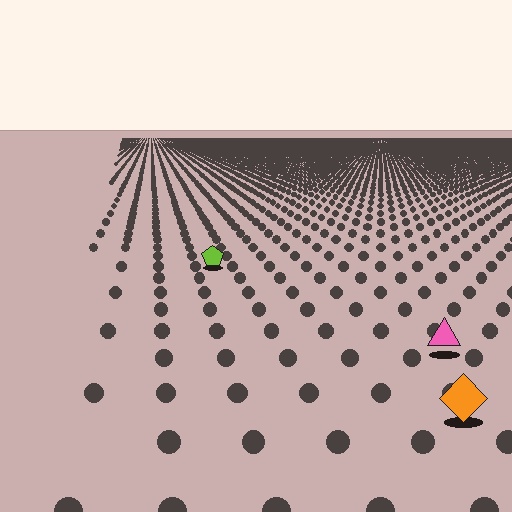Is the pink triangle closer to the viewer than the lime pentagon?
Yes. The pink triangle is closer — you can tell from the texture gradient: the ground texture is coarser near it.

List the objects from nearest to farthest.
From nearest to farthest: the orange diamond, the pink triangle, the lime pentagon.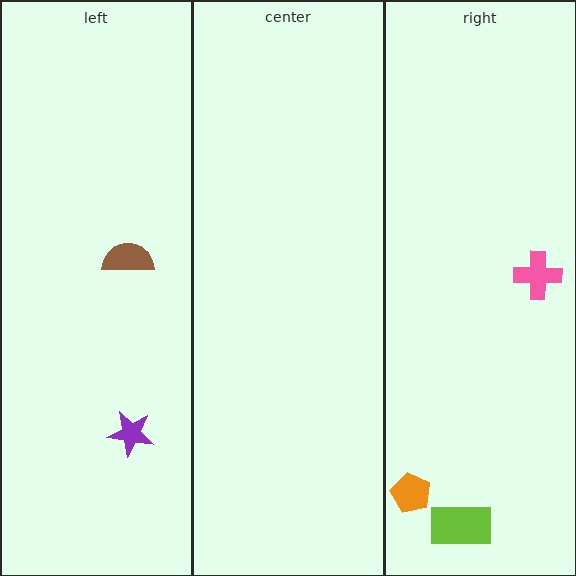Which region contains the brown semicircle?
The left region.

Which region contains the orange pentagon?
The right region.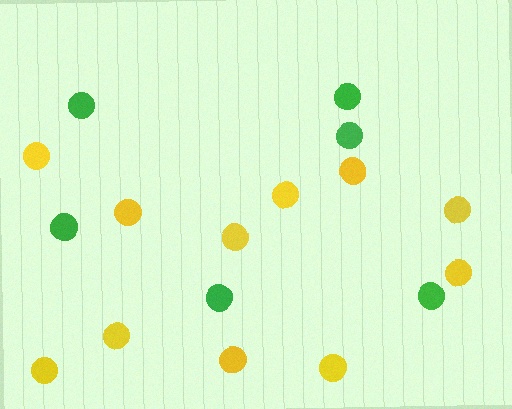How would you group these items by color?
There are 2 groups: one group of yellow circles (11) and one group of green circles (6).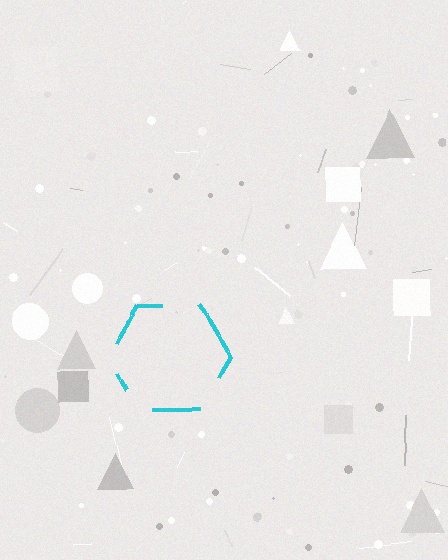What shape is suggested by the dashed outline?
The dashed outline suggests a hexagon.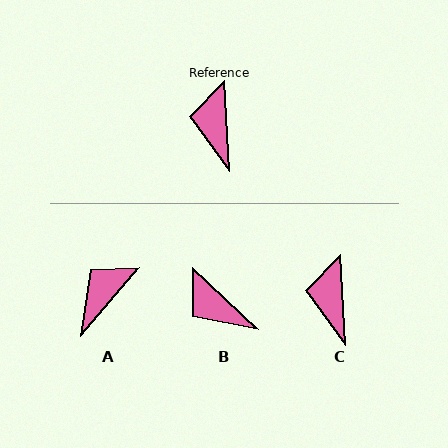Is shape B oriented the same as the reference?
No, it is off by about 44 degrees.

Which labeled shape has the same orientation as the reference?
C.